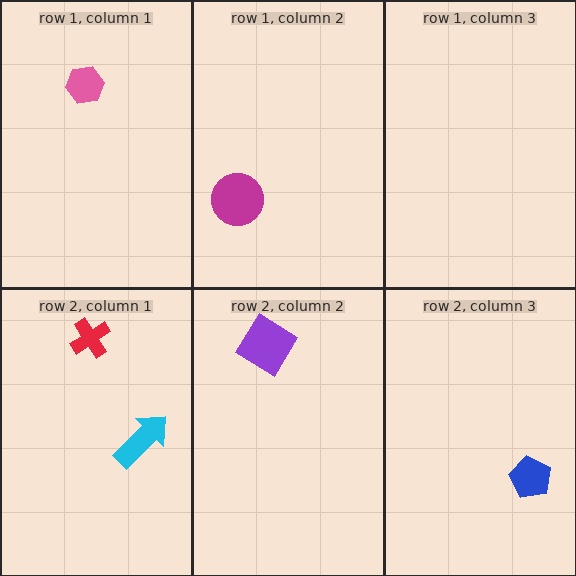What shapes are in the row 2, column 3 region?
The blue pentagon.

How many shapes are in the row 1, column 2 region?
1.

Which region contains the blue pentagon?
The row 2, column 3 region.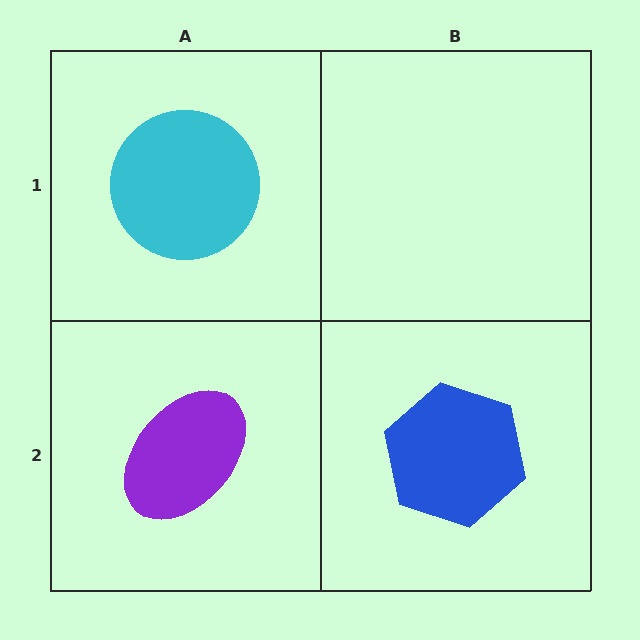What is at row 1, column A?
A cyan circle.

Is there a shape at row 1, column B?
No, that cell is empty.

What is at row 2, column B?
A blue hexagon.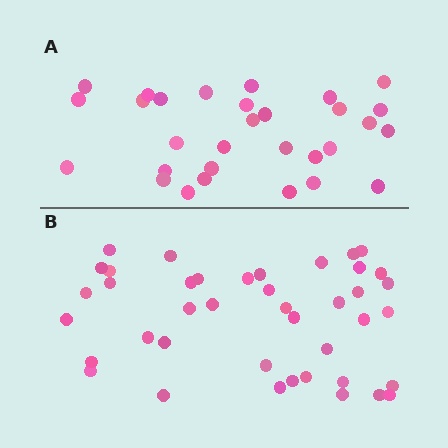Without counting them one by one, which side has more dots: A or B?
Region B (the bottom region) has more dots.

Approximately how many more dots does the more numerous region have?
Region B has roughly 12 or so more dots than region A.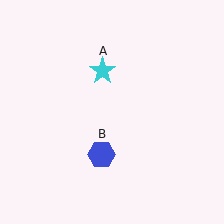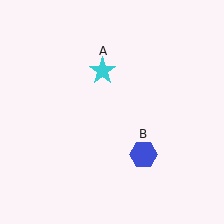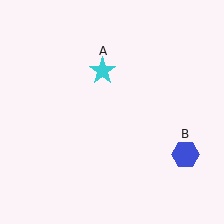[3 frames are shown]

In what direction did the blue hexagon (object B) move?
The blue hexagon (object B) moved right.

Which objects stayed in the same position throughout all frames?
Cyan star (object A) remained stationary.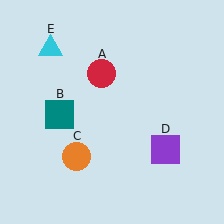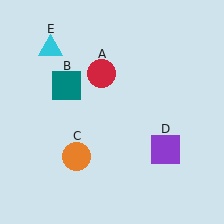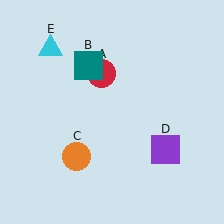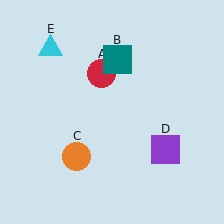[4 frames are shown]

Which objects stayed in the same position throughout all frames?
Red circle (object A) and orange circle (object C) and purple square (object D) and cyan triangle (object E) remained stationary.